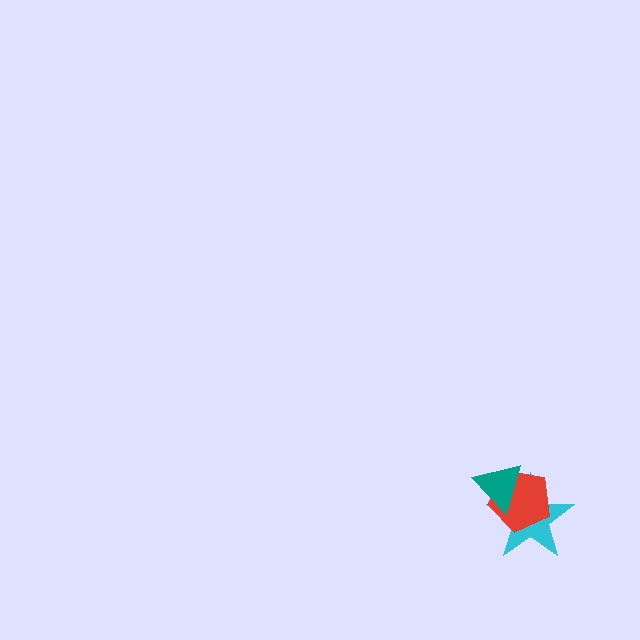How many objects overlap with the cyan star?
2 objects overlap with the cyan star.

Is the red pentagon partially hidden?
Yes, it is partially covered by another shape.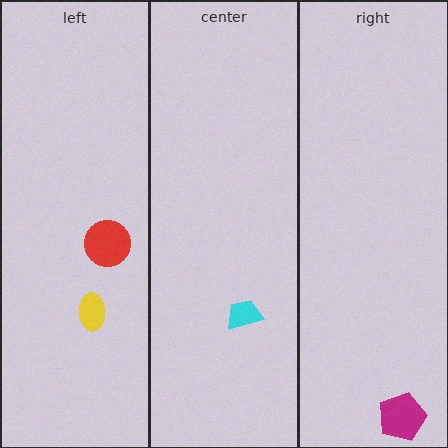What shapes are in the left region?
The yellow ellipse, the red circle.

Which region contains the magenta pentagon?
The right region.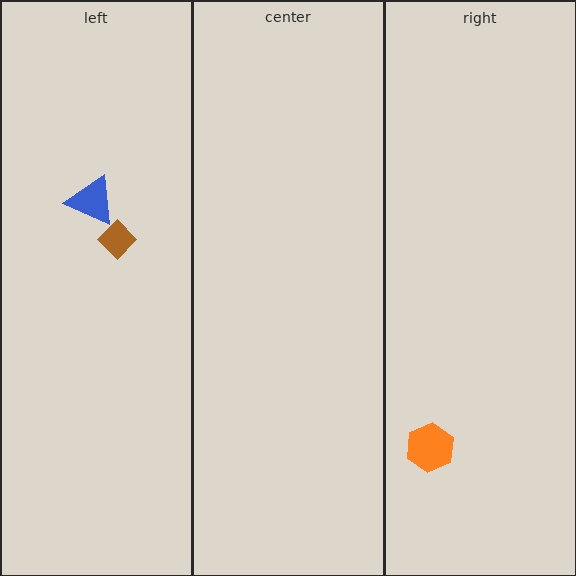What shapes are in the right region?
The orange hexagon.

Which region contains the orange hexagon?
The right region.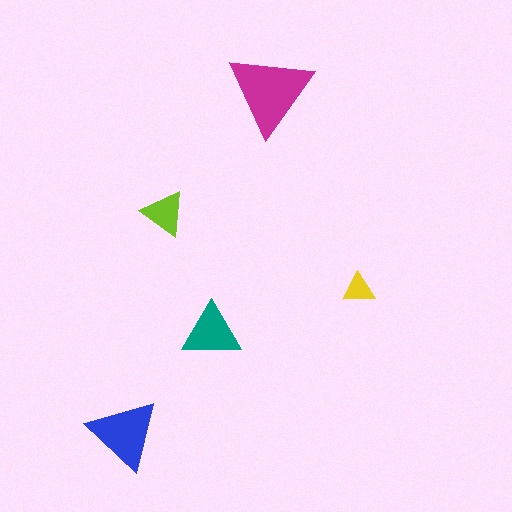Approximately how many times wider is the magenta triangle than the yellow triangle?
About 2.5 times wider.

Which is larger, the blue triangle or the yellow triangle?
The blue one.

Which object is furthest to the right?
The yellow triangle is rightmost.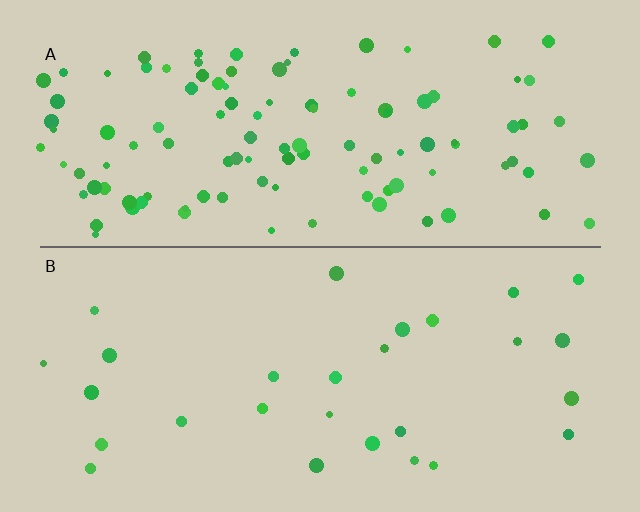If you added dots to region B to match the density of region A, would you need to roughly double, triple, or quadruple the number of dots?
Approximately quadruple.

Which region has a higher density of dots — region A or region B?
A (the top).